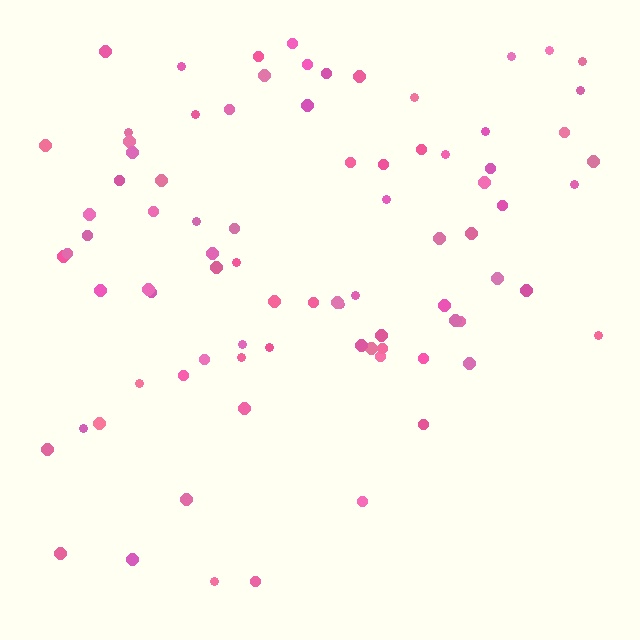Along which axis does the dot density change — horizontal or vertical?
Vertical.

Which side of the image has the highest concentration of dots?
The top.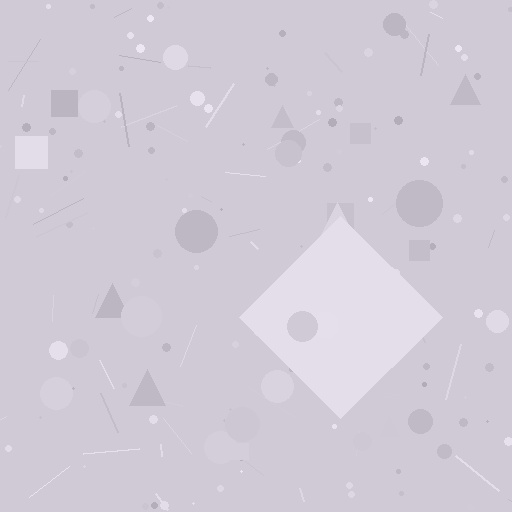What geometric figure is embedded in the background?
A diamond is embedded in the background.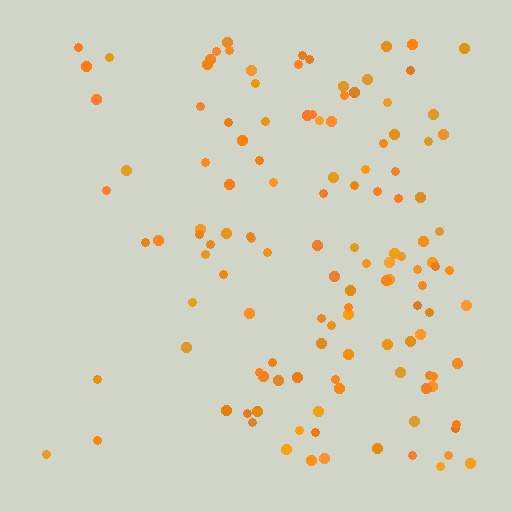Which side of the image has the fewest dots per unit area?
The left.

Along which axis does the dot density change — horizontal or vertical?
Horizontal.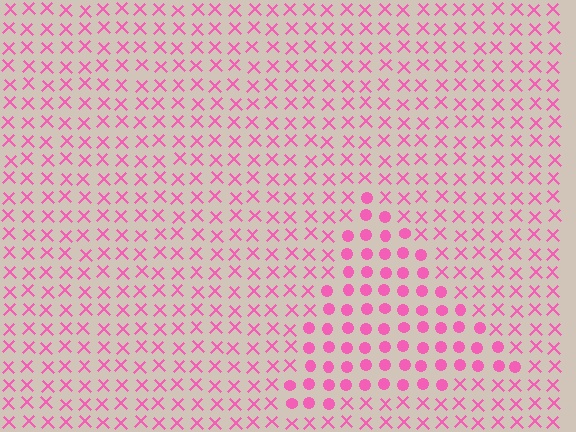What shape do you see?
I see a triangle.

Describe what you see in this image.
The image is filled with small pink elements arranged in a uniform grid. A triangle-shaped region contains circles, while the surrounding area contains X marks. The boundary is defined purely by the change in element shape.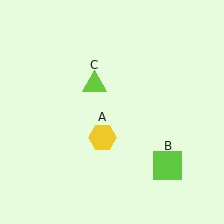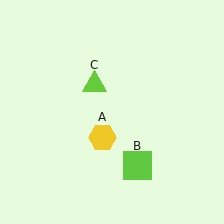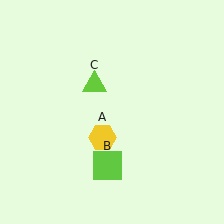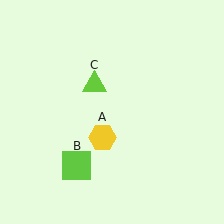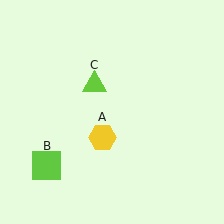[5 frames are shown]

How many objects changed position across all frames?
1 object changed position: lime square (object B).